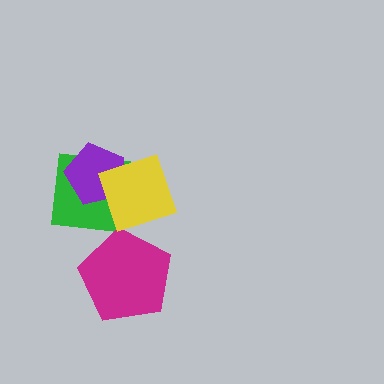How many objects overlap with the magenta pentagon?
0 objects overlap with the magenta pentagon.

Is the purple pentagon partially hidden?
Yes, it is partially covered by another shape.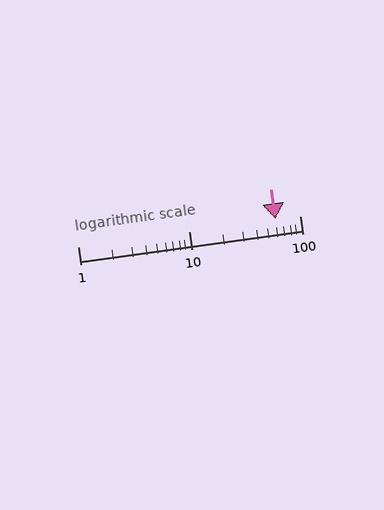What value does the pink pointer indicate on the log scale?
The pointer indicates approximately 61.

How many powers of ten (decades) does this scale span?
The scale spans 2 decades, from 1 to 100.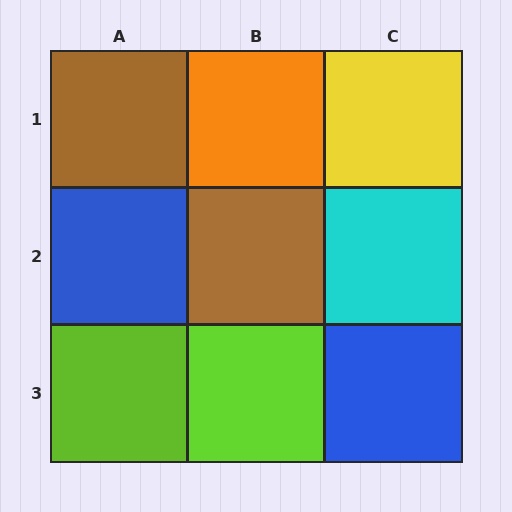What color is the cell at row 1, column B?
Orange.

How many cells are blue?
2 cells are blue.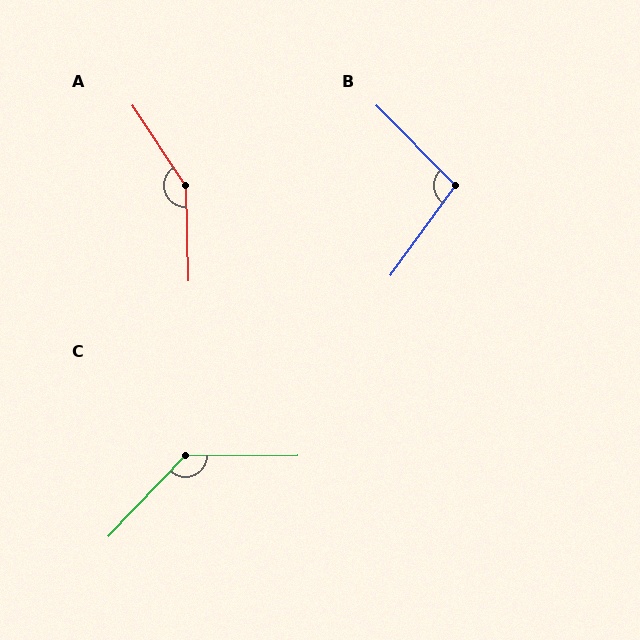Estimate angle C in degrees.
Approximately 134 degrees.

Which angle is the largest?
A, at approximately 148 degrees.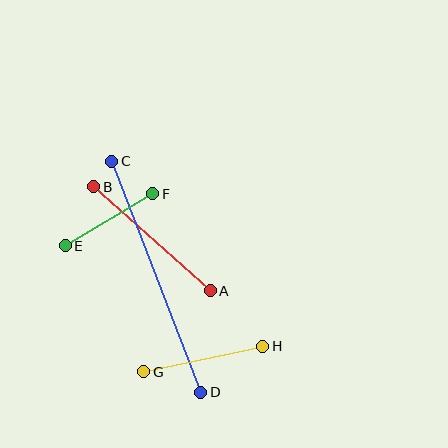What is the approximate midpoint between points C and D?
The midpoint is at approximately (156, 277) pixels.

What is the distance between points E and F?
The distance is approximately 102 pixels.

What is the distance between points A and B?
The distance is approximately 156 pixels.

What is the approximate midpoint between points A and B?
The midpoint is at approximately (152, 239) pixels.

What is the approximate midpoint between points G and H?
The midpoint is at approximately (203, 359) pixels.